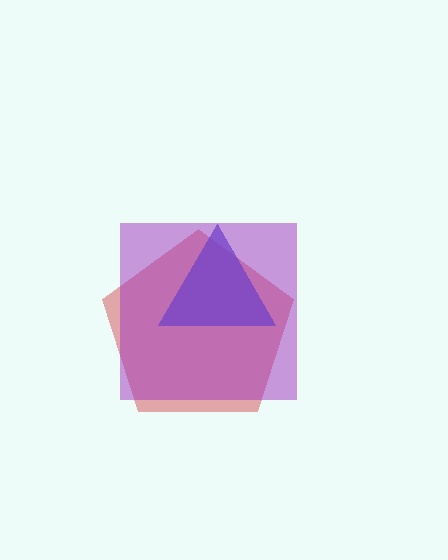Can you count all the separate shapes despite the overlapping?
Yes, there are 3 separate shapes.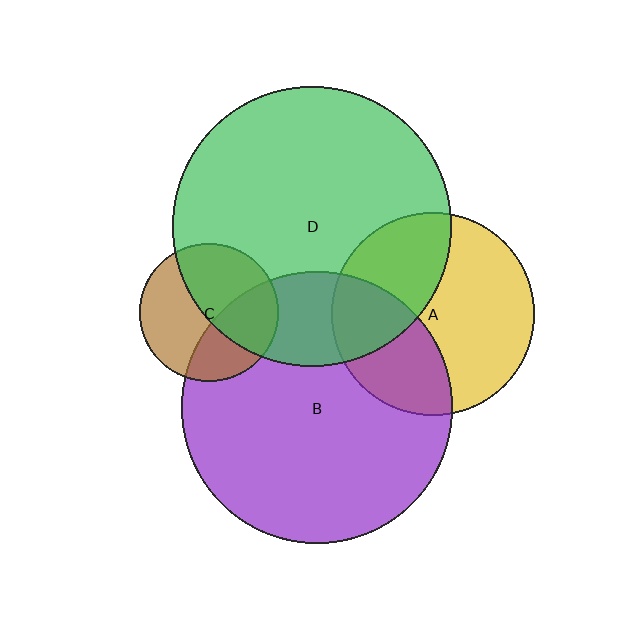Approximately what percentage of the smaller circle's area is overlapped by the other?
Approximately 35%.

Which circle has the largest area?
Circle D (green).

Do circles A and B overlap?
Yes.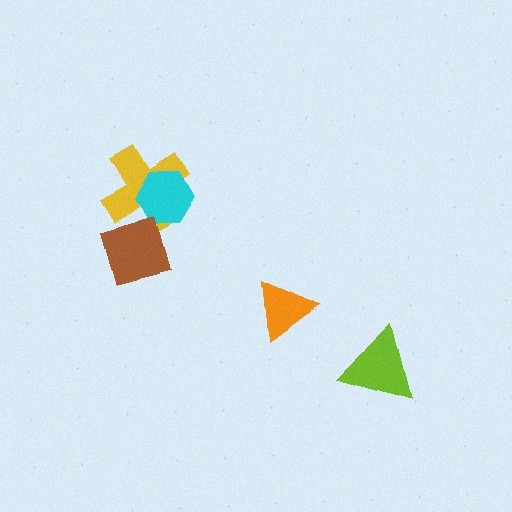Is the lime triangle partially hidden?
No, no other shape covers it.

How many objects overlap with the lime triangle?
0 objects overlap with the lime triangle.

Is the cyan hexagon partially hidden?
Yes, it is partially covered by another shape.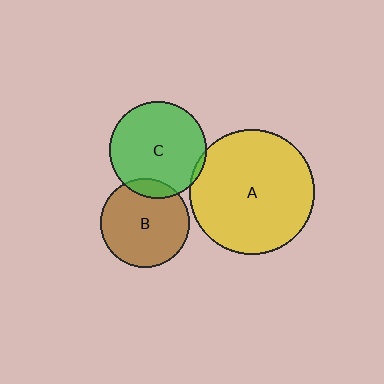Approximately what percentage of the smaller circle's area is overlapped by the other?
Approximately 5%.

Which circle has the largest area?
Circle A (yellow).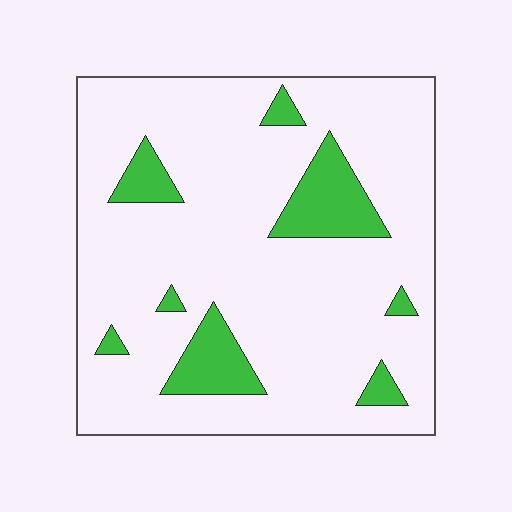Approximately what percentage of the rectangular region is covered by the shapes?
Approximately 15%.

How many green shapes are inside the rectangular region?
8.